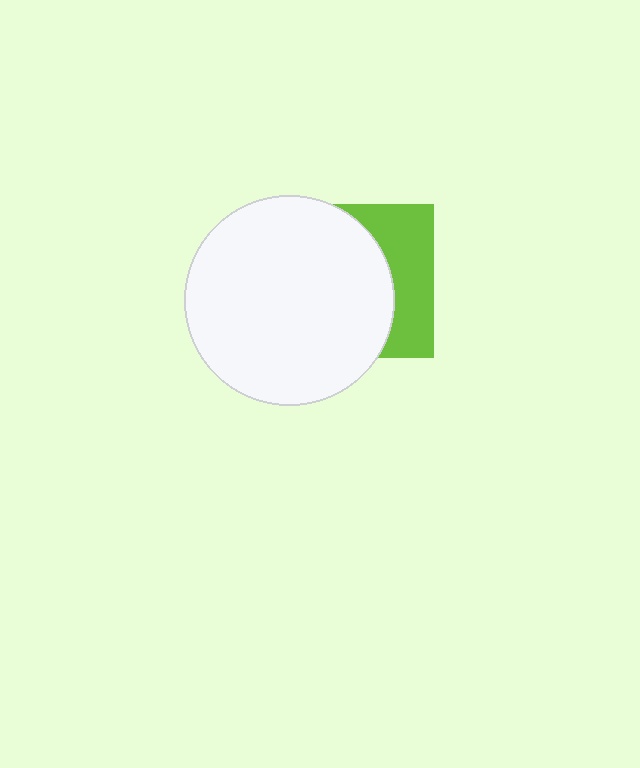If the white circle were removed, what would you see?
You would see the complete lime square.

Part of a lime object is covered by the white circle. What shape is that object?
It is a square.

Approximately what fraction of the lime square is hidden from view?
Roughly 66% of the lime square is hidden behind the white circle.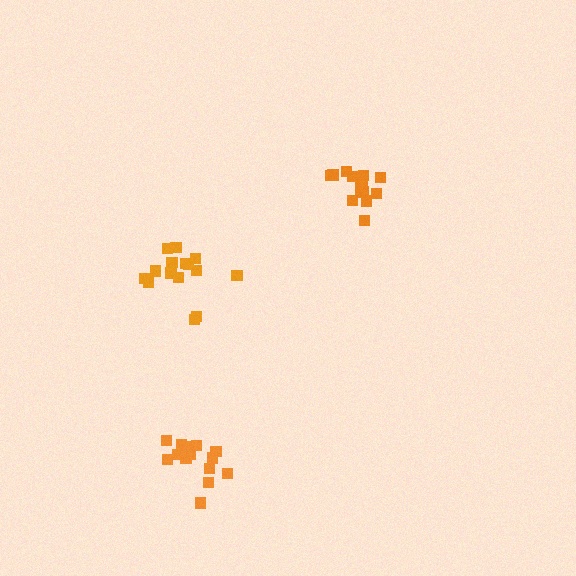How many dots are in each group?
Group 1: 15 dots, Group 2: 15 dots, Group 3: 15 dots (45 total).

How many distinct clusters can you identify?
There are 3 distinct clusters.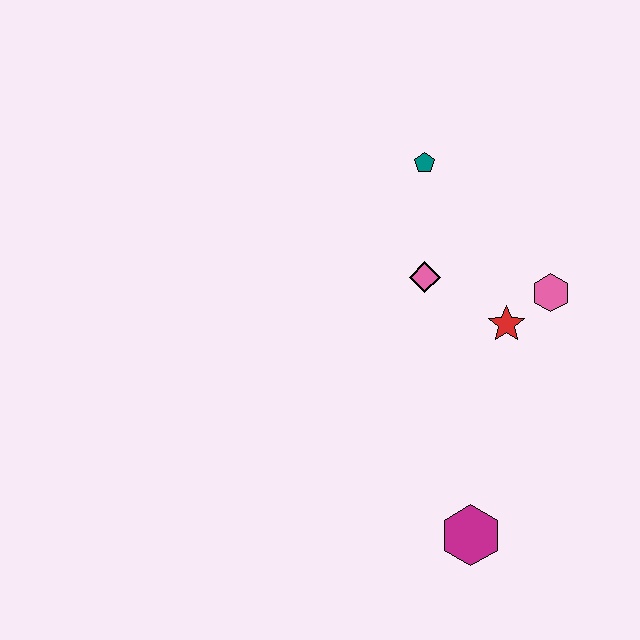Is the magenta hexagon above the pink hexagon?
No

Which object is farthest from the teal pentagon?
The magenta hexagon is farthest from the teal pentagon.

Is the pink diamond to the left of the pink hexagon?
Yes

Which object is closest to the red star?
The pink hexagon is closest to the red star.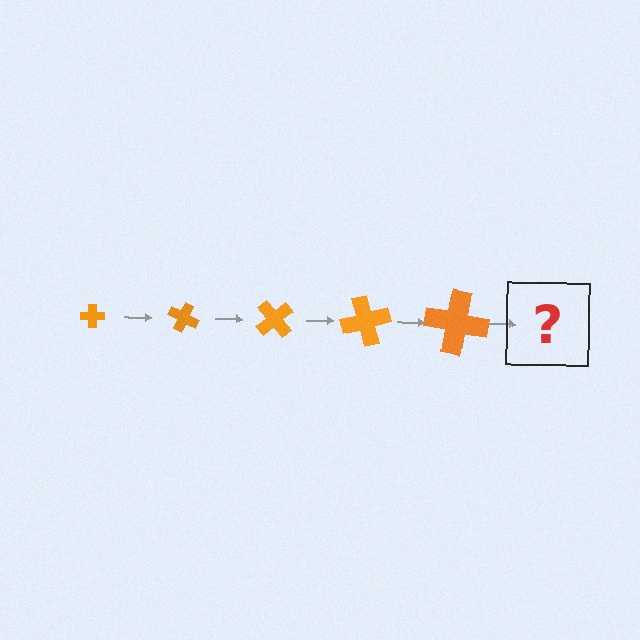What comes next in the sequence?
The next element should be a cross, larger than the previous one and rotated 125 degrees from the start.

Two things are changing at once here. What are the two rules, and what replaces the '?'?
The two rules are that the cross grows larger each step and it rotates 25 degrees each step. The '?' should be a cross, larger than the previous one and rotated 125 degrees from the start.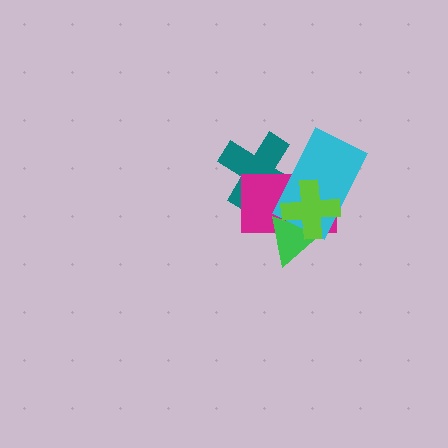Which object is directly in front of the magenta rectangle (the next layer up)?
The green triangle is directly in front of the magenta rectangle.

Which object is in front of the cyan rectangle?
The lime cross is in front of the cyan rectangle.